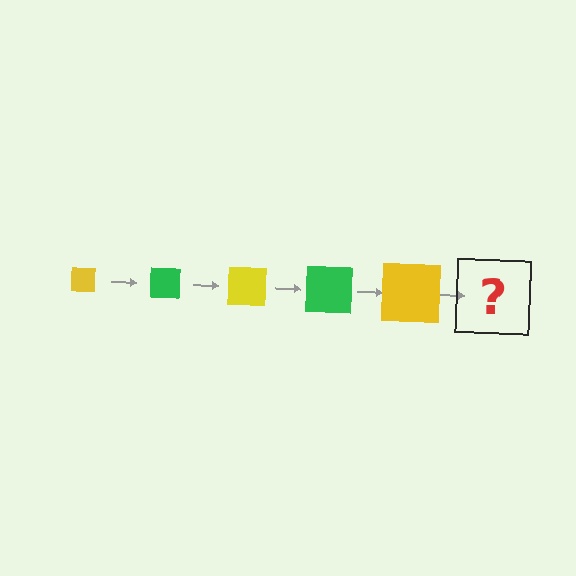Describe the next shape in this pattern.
It should be a green square, larger than the previous one.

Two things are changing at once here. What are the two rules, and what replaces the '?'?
The two rules are that the square grows larger each step and the color cycles through yellow and green. The '?' should be a green square, larger than the previous one.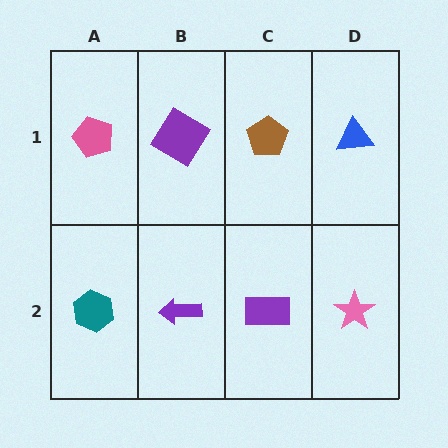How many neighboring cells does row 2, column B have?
3.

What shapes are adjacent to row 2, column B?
A purple diamond (row 1, column B), a teal hexagon (row 2, column A), a purple rectangle (row 2, column C).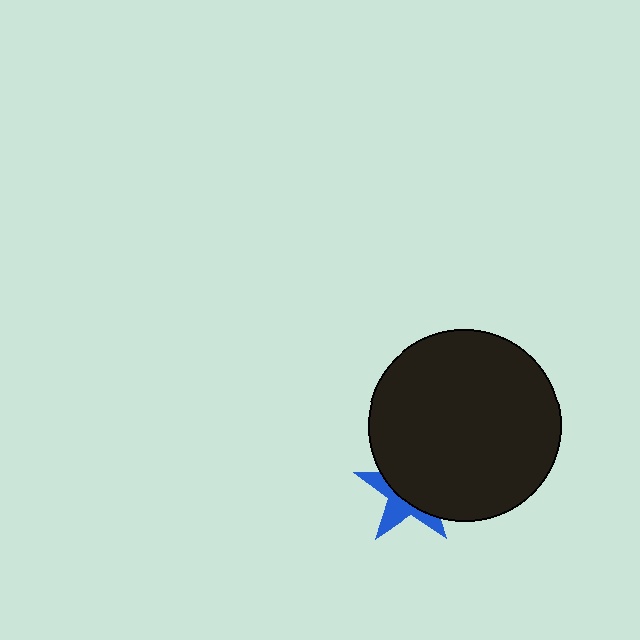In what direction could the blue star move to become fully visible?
The blue star could move toward the lower-left. That would shift it out from behind the black circle entirely.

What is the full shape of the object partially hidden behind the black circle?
The partially hidden object is a blue star.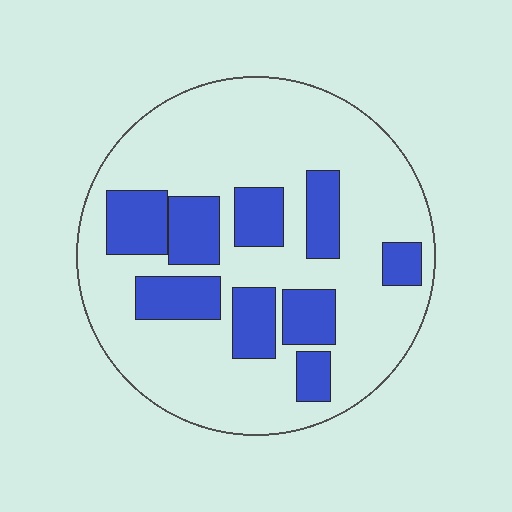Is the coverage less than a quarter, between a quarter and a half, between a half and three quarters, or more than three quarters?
Between a quarter and a half.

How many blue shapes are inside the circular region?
9.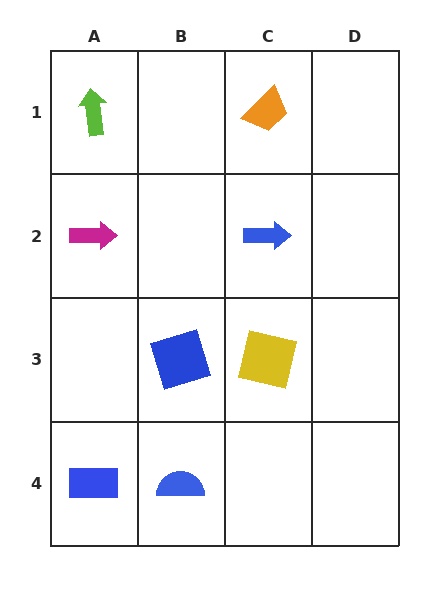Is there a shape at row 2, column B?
No, that cell is empty.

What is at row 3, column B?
A blue square.